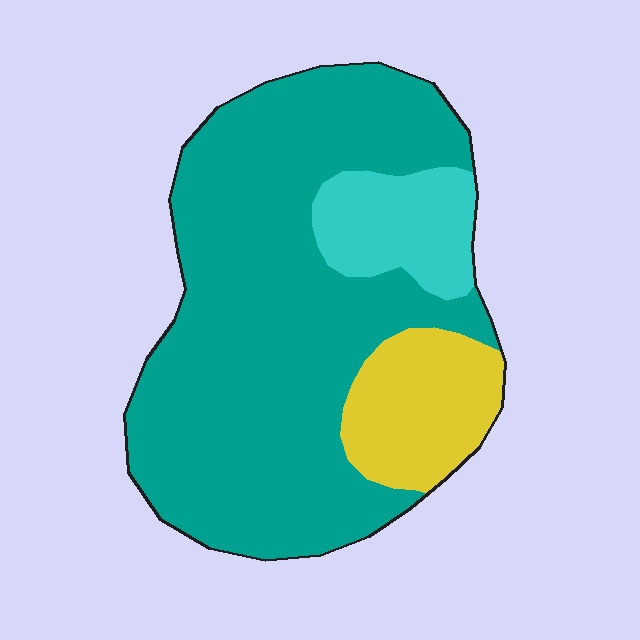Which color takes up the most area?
Teal, at roughly 75%.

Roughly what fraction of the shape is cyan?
Cyan covers about 10% of the shape.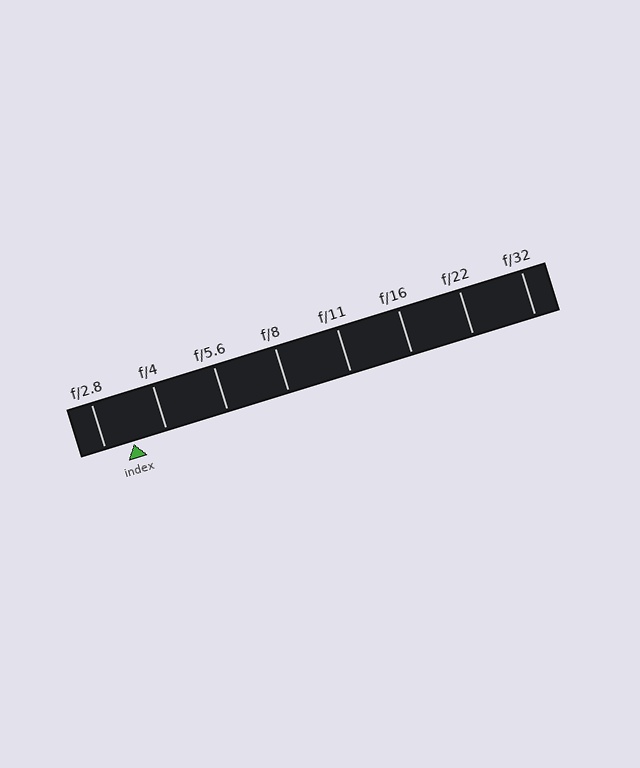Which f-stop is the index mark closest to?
The index mark is closest to f/2.8.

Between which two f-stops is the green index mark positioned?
The index mark is between f/2.8 and f/4.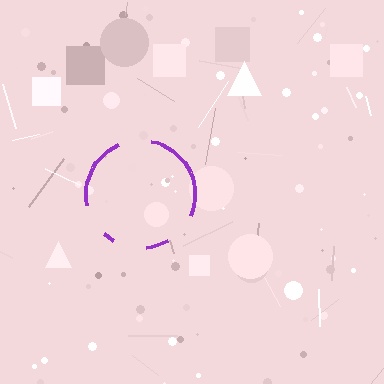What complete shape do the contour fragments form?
The contour fragments form a circle.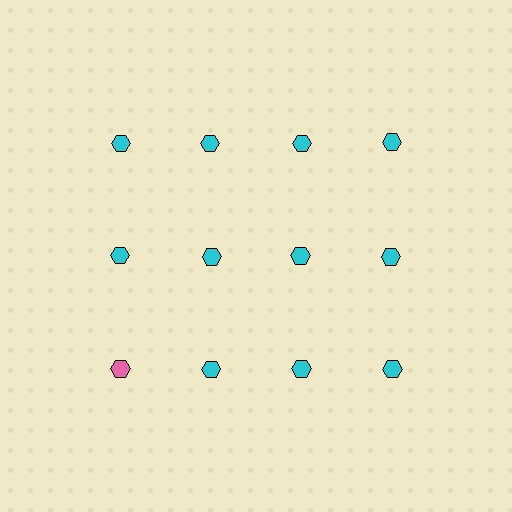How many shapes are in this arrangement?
There are 12 shapes arranged in a grid pattern.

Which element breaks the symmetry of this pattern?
The pink hexagon in the third row, leftmost column breaks the symmetry. All other shapes are cyan hexagons.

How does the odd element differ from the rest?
It has a different color: pink instead of cyan.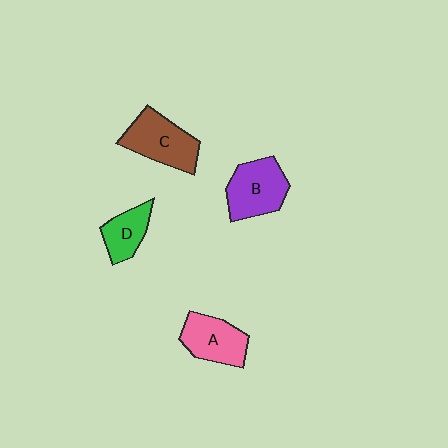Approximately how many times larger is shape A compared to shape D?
Approximately 1.4 times.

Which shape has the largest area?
Shape C (brown).